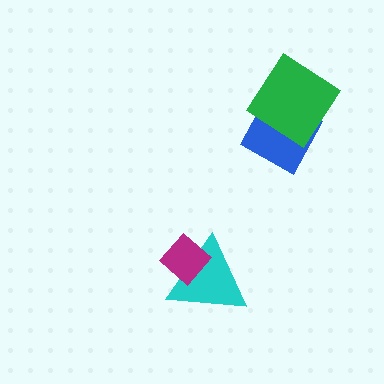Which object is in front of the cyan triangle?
The magenta diamond is in front of the cyan triangle.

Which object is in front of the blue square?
The green diamond is in front of the blue square.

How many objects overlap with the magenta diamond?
1 object overlaps with the magenta diamond.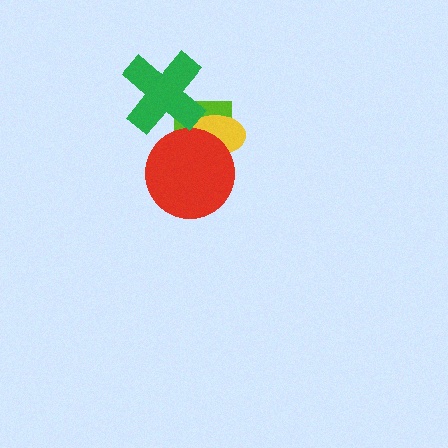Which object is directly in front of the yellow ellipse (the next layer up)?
The red circle is directly in front of the yellow ellipse.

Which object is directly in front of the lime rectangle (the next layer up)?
The yellow ellipse is directly in front of the lime rectangle.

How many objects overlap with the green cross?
2 objects overlap with the green cross.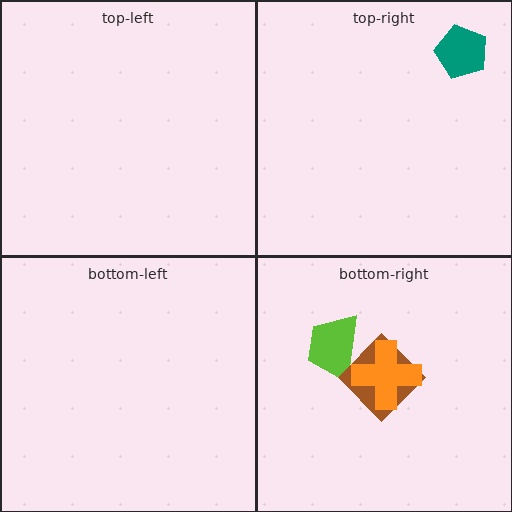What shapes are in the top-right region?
The teal pentagon.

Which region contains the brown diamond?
The bottom-right region.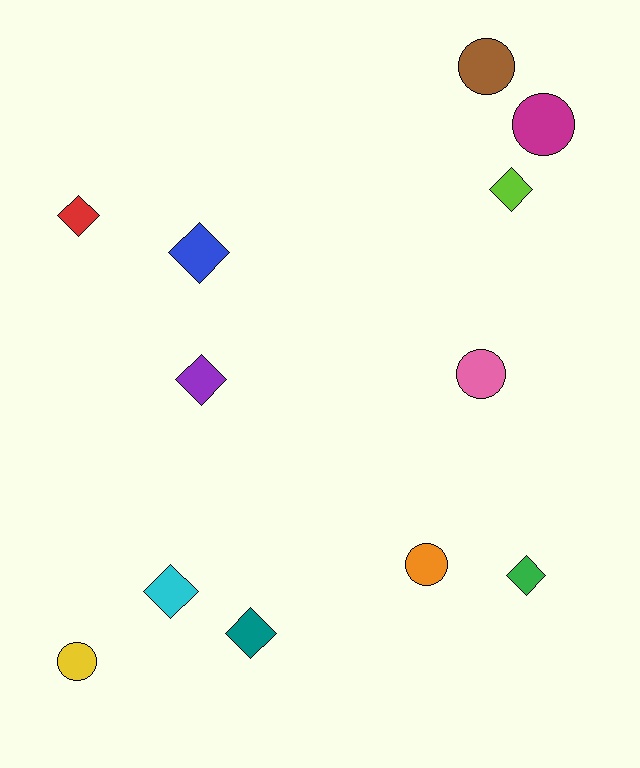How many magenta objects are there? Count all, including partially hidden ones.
There is 1 magenta object.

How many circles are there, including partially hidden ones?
There are 5 circles.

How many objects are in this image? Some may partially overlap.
There are 12 objects.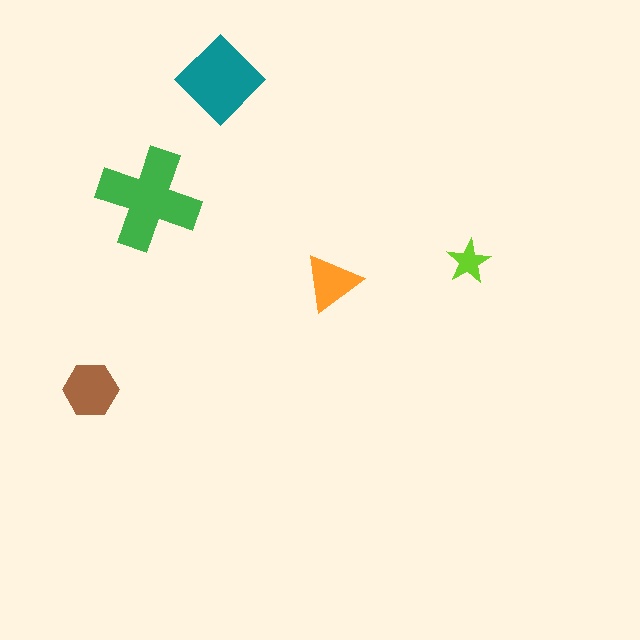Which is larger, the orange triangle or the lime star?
The orange triangle.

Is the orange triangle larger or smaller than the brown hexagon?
Smaller.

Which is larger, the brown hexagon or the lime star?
The brown hexagon.